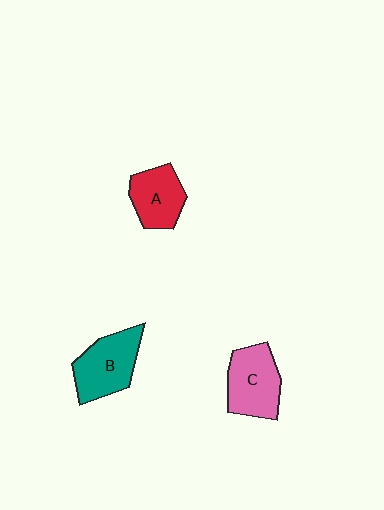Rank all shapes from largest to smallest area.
From largest to smallest: B (teal), C (pink), A (red).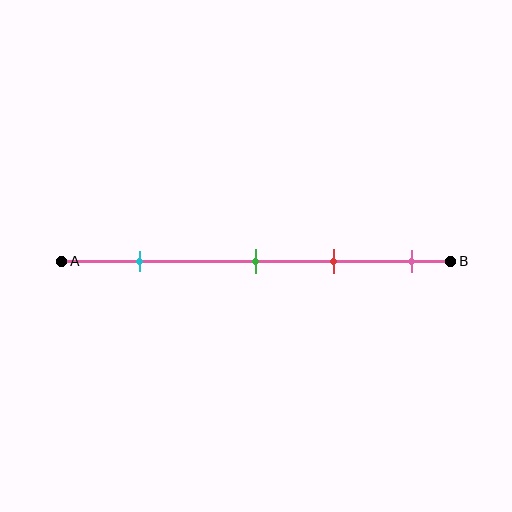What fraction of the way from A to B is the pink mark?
The pink mark is approximately 90% (0.9) of the way from A to B.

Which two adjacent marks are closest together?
The green and red marks are the closest adjacent pair.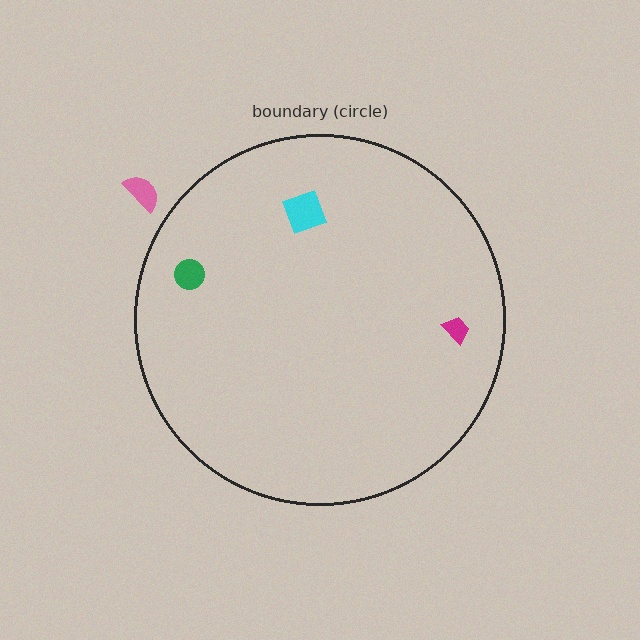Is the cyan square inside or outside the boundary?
Inside.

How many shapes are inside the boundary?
3 inside, 1 outside.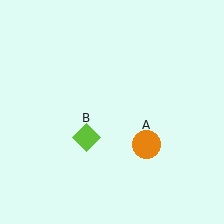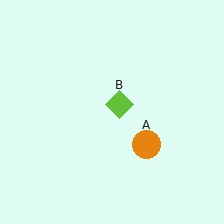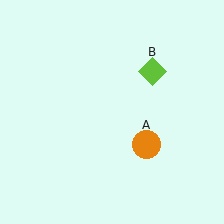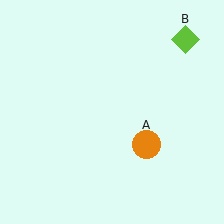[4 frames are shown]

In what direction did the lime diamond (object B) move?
The lime diamond (object B) moved up and to the right.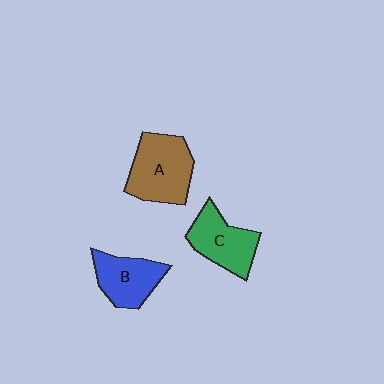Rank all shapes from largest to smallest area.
From largest to smallest: A (brown), C (green), B (blue).